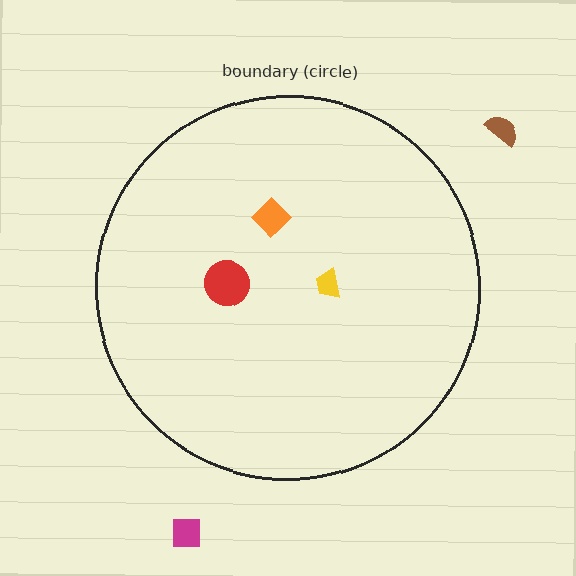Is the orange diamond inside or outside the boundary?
Inside.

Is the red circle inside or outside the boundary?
Inside.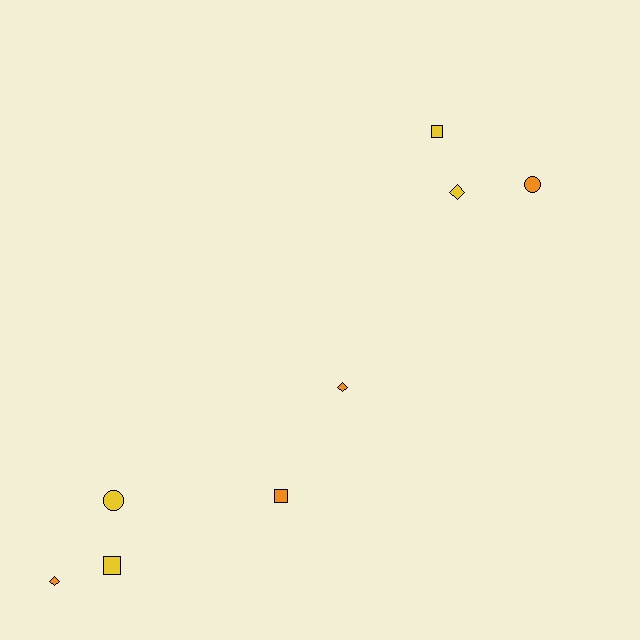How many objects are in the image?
There are 8 objects.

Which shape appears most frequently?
Diamond, with 3 objects.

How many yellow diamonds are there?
There is 1 yellow diamond.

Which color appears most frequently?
Yellow, with 4 objects.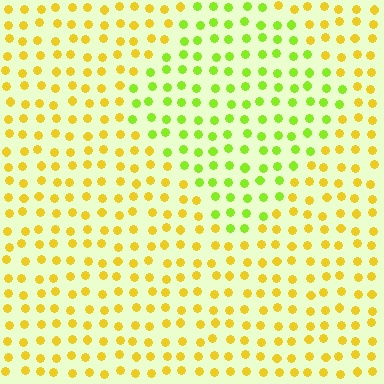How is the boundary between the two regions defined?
The boundary is defined purely by a slight shift in hue (about 41 degrees). Spacing, size, and orientation are identical on both sides.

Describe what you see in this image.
The image is filled with small yellow elements in a uniform arrangement. A diamond-shaped region is visible where the elements are tinted to a slightly different hue, forming a subtle color boundary.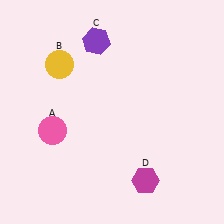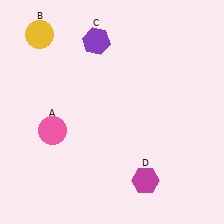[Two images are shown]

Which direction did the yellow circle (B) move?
The yellow circle (B) moved up.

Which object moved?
The yellow circle (B) moved up.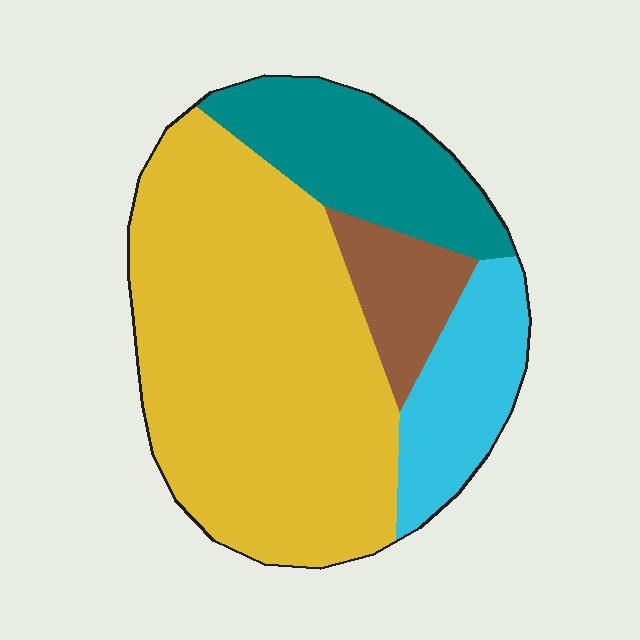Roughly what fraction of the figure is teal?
Teal takes up about one fifth (1/5) of the figure.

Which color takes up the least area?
Brown, at roughly 10%.